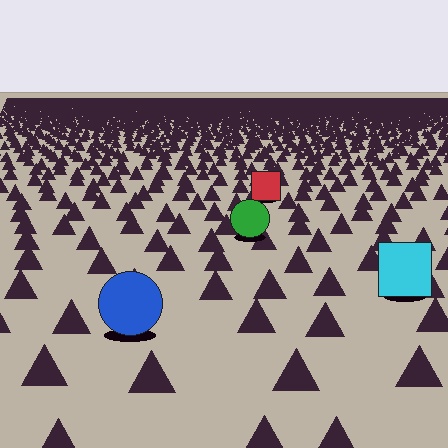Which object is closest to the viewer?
The blue circle is closest. The texture marks near it are larger and more spread out.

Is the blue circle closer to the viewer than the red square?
Yes. The blue circle is closer — you can tell from the texture gradient: the ground texture is coarser near it.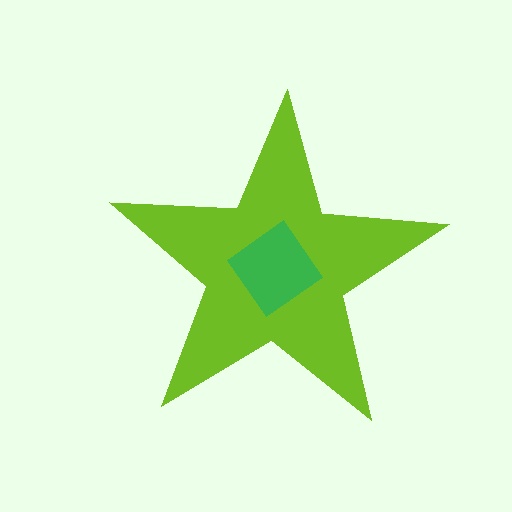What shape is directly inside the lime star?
The green diamond.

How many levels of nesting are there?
2.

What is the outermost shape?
The lime star.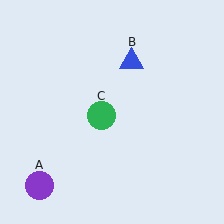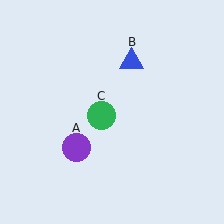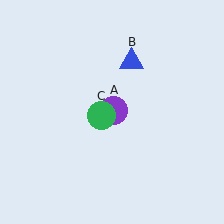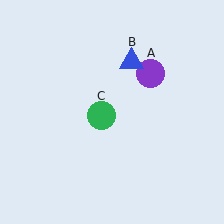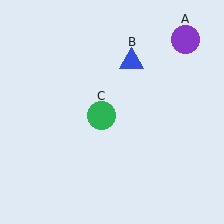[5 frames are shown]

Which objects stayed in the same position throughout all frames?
Blue triangle (object B) and green circle (object C) remained stationary.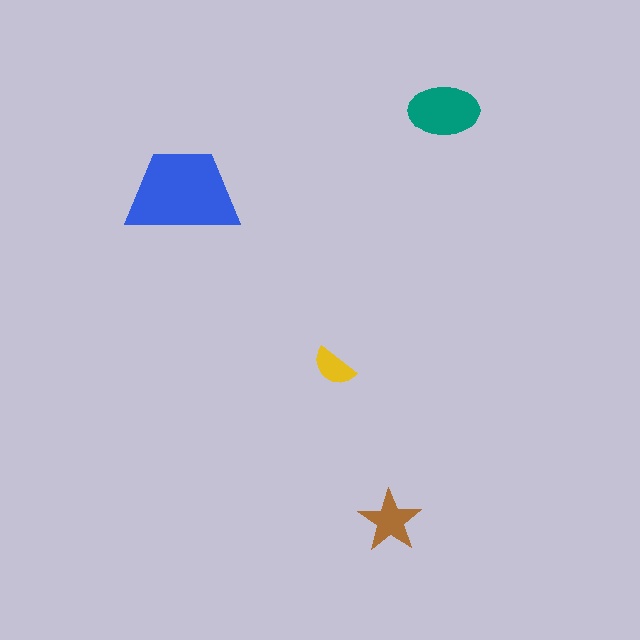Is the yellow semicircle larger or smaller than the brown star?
Smaller.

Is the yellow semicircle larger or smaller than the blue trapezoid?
Smaller.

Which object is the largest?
The blue trapezoid.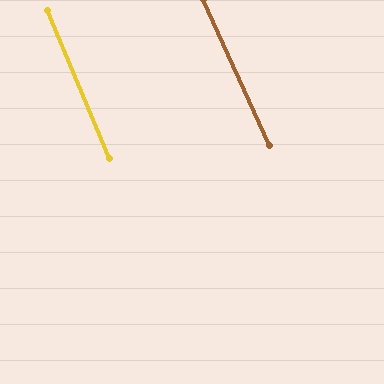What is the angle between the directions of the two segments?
Approximately 1 degree.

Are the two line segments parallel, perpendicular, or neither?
Parallel — their directions differ by only 1.2°.